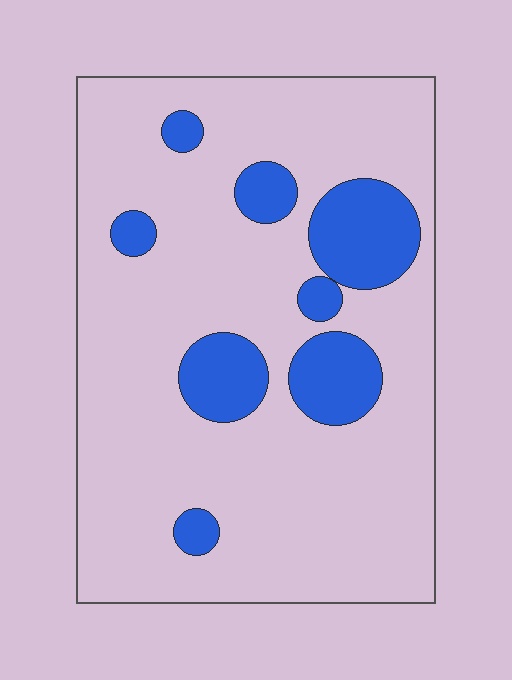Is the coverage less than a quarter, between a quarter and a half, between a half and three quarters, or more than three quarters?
Less than a quarter.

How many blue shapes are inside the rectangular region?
8.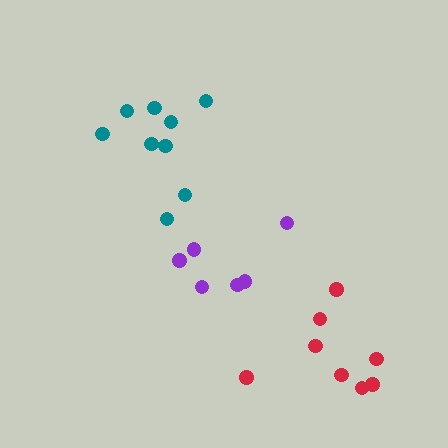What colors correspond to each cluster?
The clusters are colored: purple, red, teal.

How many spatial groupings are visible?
There are 3 spatial groupings.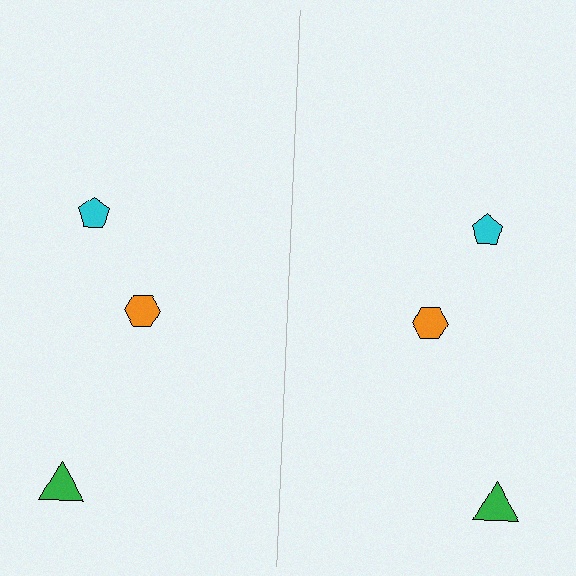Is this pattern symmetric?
Yes, this pattern has bilateral (reflection) symmetry.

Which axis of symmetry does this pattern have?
The pattern has a vertical axis of symmetry running through the center of the image.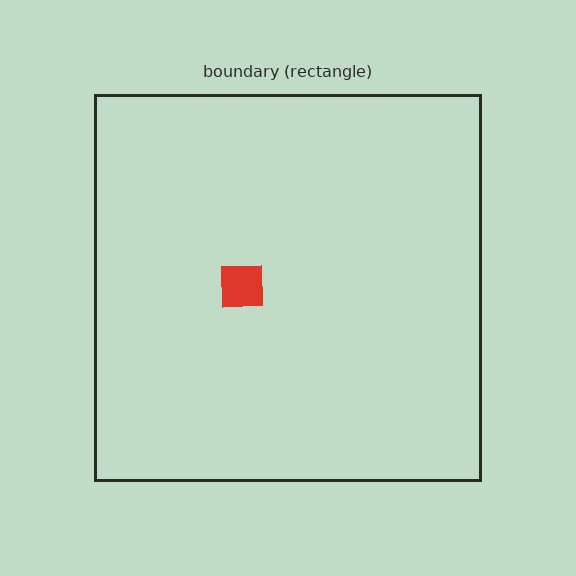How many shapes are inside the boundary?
1 inside, 0 outside.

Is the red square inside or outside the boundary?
Inside.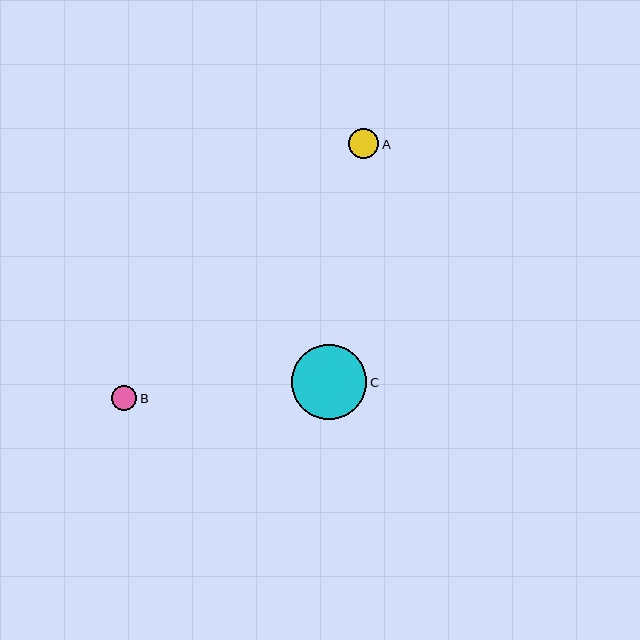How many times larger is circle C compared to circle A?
Circle C is approximately 2.5 times the size of circle A.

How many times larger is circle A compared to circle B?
Circle A is approximately 1.2 times the size of circle B.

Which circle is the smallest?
Circle B is the smallest with a size of approximately 25 pixels.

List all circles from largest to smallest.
From largest to smallest: C, A, B.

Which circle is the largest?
Circle C is the largest with a size of approximately 75 pixels.